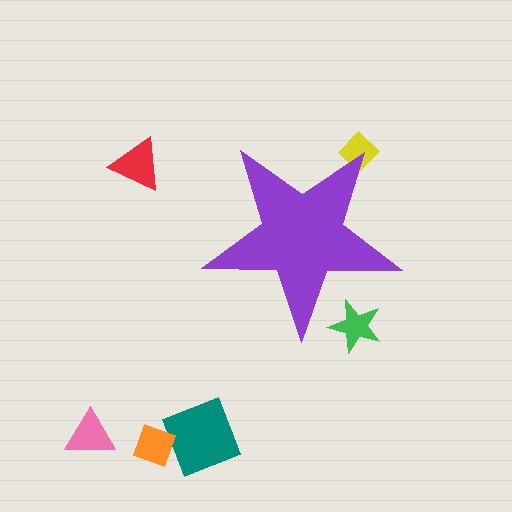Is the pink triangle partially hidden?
No, the pink triangle is fully visible.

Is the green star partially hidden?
Yes, the green star is partially hidden behind the purple star.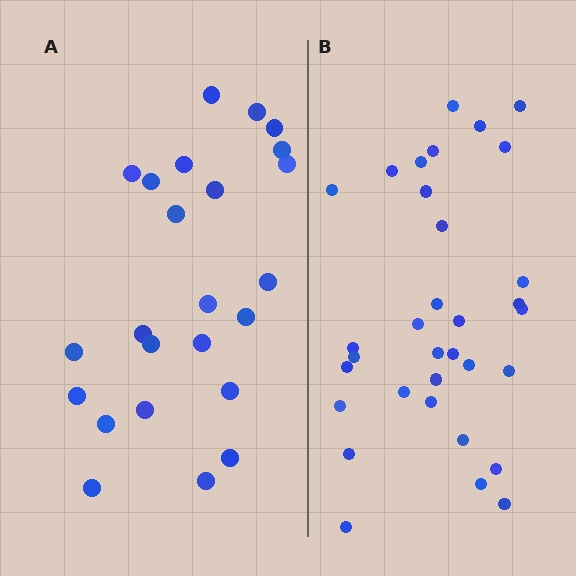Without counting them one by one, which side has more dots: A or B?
Region B (the right region) has more dots.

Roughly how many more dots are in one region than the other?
Region B has roughly 8 or so more dots than region A.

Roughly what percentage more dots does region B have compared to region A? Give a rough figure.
About 40% more.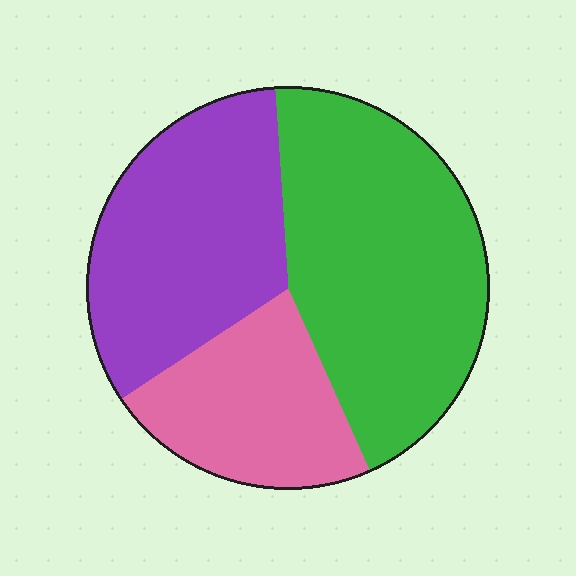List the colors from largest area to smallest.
From largest to smallest: green, purple, pink.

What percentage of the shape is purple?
Purple covers about 35% of the shape.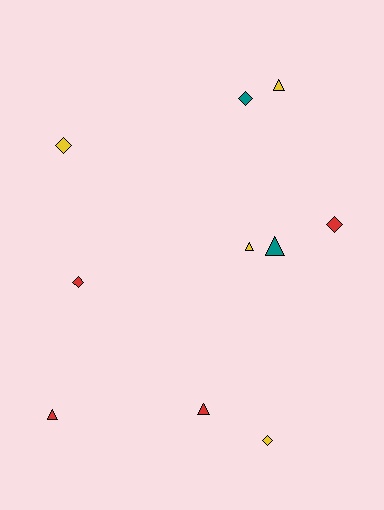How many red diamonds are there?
There are 2 red diamonds.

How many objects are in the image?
There are 10 objects.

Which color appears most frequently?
Red, with 4 objects.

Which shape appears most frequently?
Triangle, with 5 objects.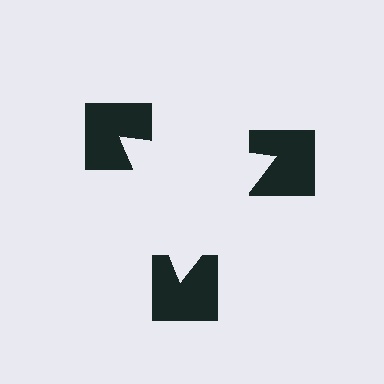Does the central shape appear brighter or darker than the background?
It typically appears slightly brighter than the background, even though no actual brightness change is drawn.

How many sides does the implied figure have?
3 sides.